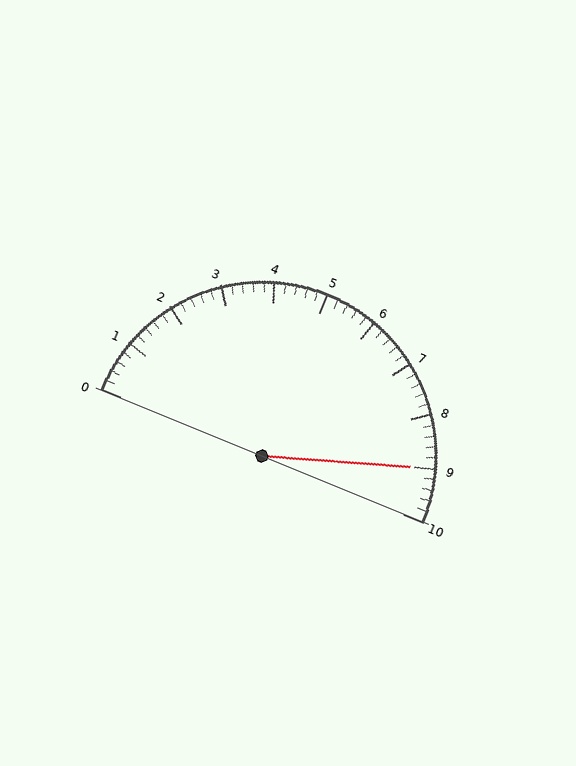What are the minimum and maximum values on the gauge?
The gauge ranges from 0 to 10.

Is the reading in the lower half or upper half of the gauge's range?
The reading is in the upper half of the range (0 to 10).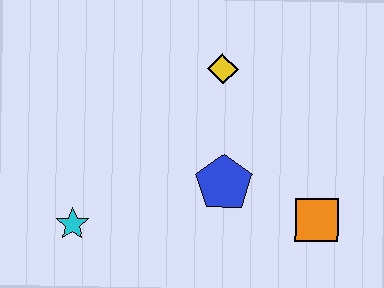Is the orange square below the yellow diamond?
Yes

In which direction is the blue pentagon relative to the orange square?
The blue pentagon is to the left of the orange square.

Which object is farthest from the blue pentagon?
The cyan star is farthest from the blue pentagon.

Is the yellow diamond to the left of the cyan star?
No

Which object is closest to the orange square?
The blue pentagon is closest to the orange square.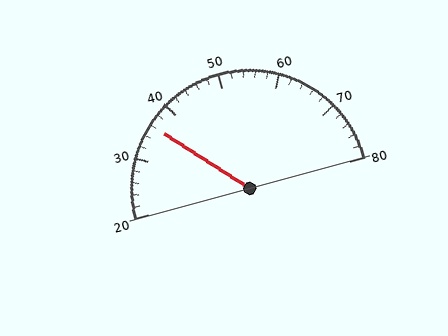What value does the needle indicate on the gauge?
The needle indicates approximately 36.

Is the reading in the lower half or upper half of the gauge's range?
The reading is in the lower half of the range (20 to 80).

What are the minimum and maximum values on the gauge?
The gauge ranges from 20 to 80.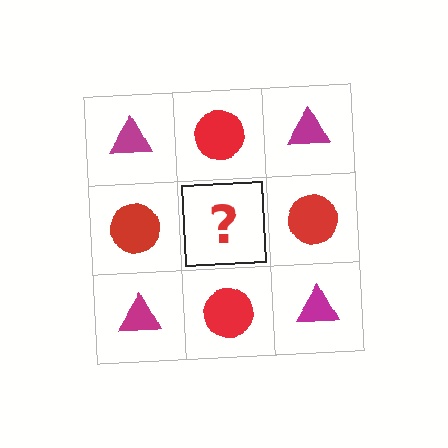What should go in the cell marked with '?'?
The missing cell should contain a magenta triangle.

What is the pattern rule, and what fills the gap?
The rule is that it alternates magenta triangle and red circle in a checkerboard pattern. The gap should be filled with a magenta triangle.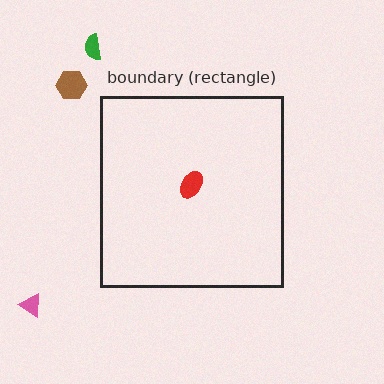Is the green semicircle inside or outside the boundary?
Outside.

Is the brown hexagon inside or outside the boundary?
Outside.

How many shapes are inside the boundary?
1 inside, 3 outside.